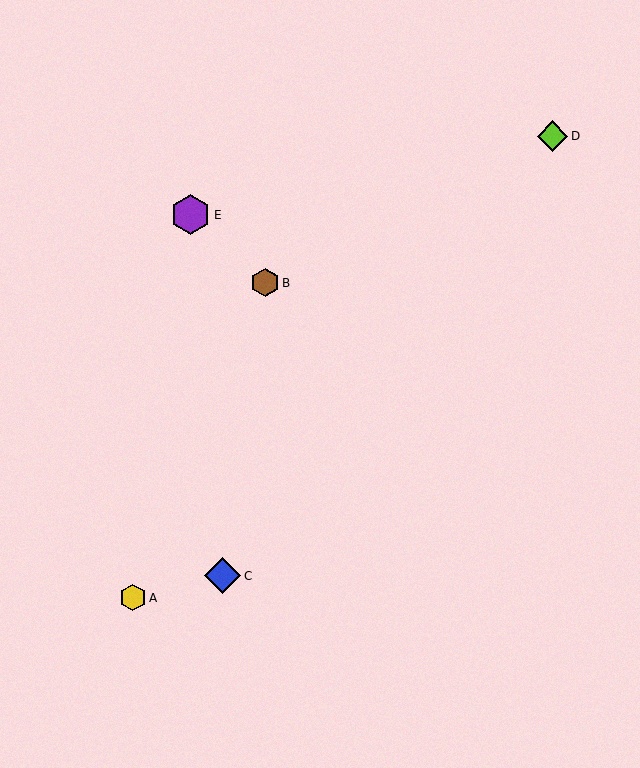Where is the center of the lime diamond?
The center of the lime diamond is at (552, 136).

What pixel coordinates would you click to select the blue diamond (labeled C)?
Click at (223, 576) to select the blue diamond C.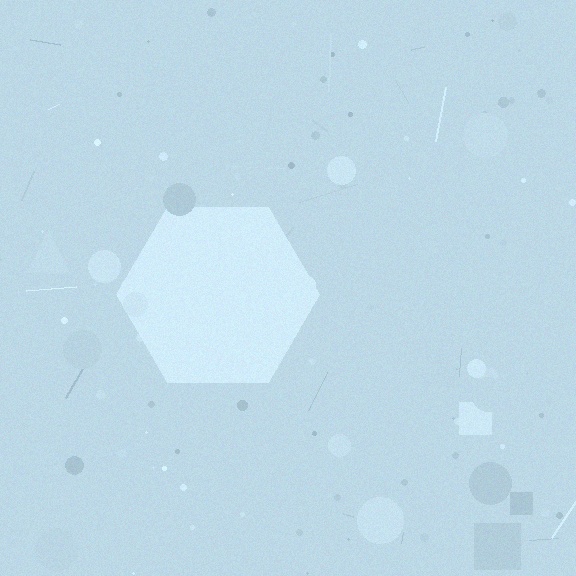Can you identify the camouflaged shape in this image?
The camouflaged shape is a hexagon.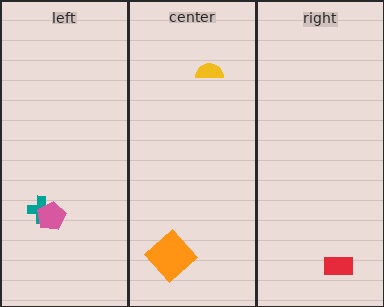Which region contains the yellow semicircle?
The center region.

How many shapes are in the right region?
1.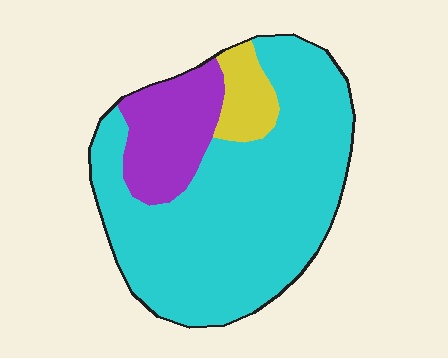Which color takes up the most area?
Cyan, at roughly 75%.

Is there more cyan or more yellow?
Cyan.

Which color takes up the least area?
Yellow, at roughly 10%.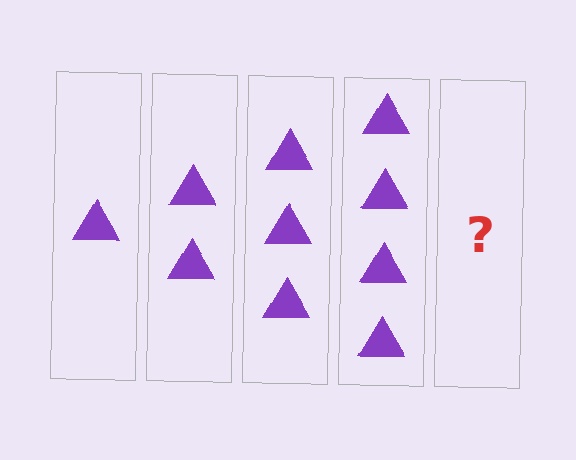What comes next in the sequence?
The next element should be 5 triangles.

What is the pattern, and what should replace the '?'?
The pattern is that each step adds one more triangle. The '?' should be 5 triangles.